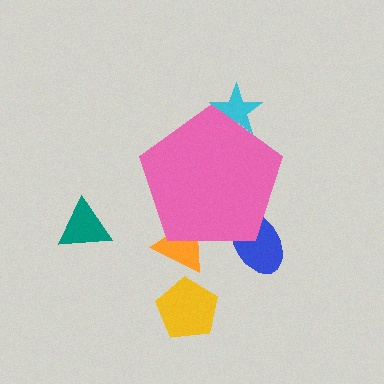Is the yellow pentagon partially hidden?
No, the yellow pentagon is fully visible.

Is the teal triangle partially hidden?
No, the teal triangle is fully visible.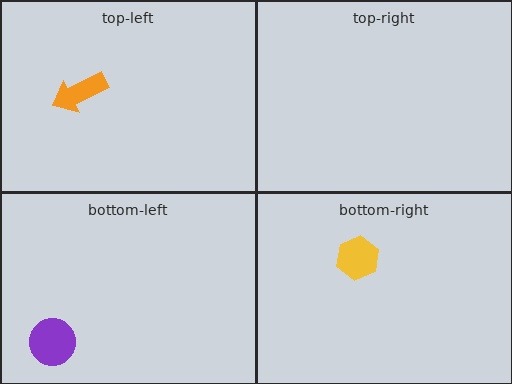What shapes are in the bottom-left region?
The purple circle.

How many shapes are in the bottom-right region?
1.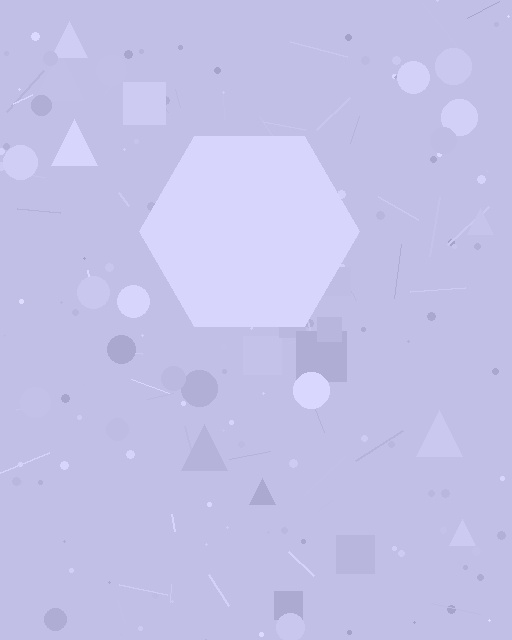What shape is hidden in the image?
A hexagon is hidden in the image.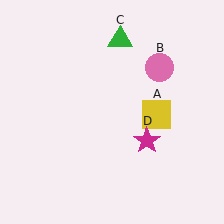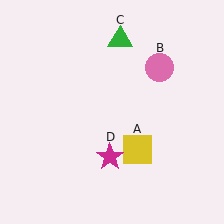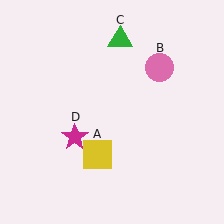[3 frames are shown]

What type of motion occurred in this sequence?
The yellow square (object A), magenta star (object D) rotated clockwise around the center of the scene.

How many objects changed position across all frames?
2 objects changed position: yellow square (object A), magenta star (object D).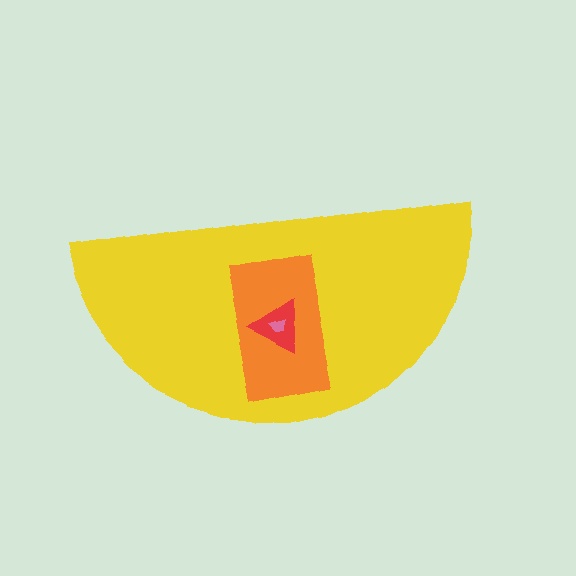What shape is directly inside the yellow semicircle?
The orange rectangle.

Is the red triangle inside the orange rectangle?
Yes.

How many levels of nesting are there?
4.